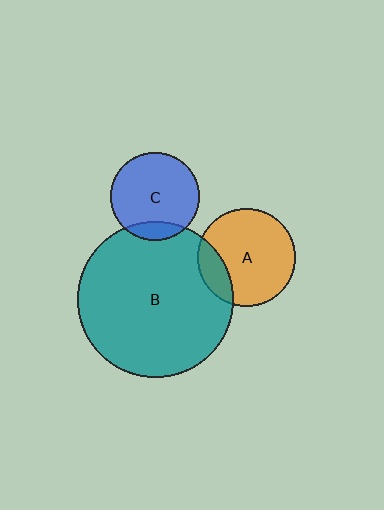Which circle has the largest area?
Circle B (teal).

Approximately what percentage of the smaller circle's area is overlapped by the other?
Approximately 15%.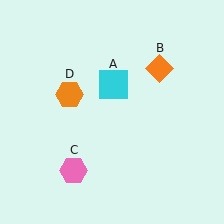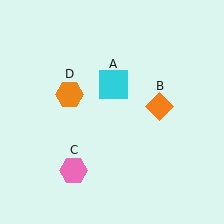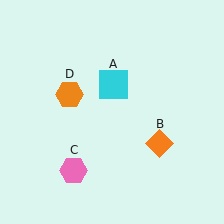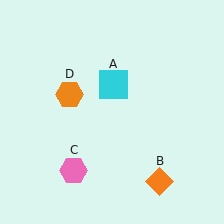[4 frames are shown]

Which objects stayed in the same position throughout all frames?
Cyan square (object A) and pink hexagon (object C) and orange hexagon (object D) remained stationary.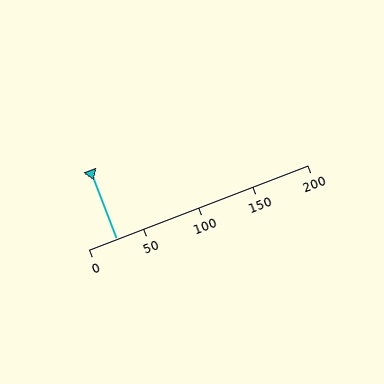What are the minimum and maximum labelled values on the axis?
The axis runs from 0 to 200.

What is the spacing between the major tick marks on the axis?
The major ticks are spaced 50 apart.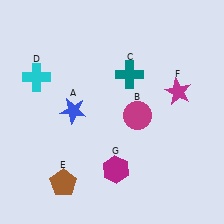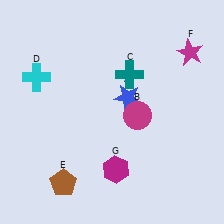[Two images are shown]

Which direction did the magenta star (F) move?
The magenta star (F) moved up.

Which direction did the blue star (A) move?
The blue star (A) moved right.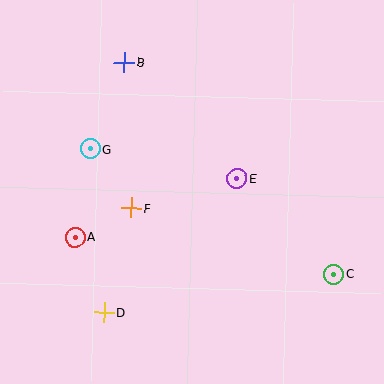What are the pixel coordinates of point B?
Point B is at (124, 62).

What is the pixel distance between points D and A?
The distance between D and A is 81 pixels.